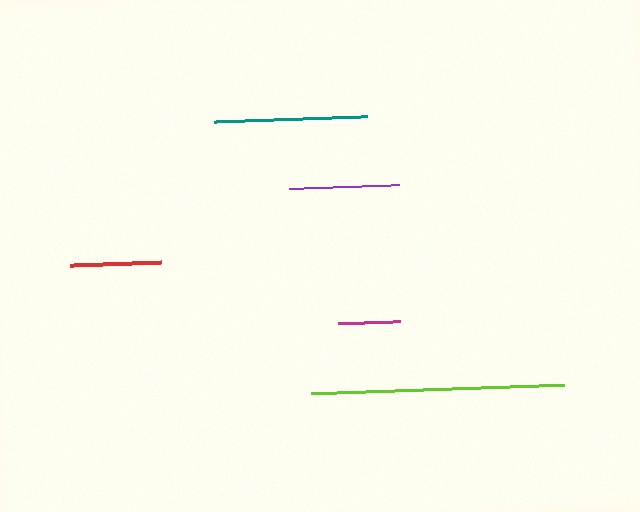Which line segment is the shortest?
The magenta line is the shortest at approximately 62 pixels.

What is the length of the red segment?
The red segment is approximately 91 pixels long.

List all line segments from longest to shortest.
From longest to shortest: lime, teal, purple, red, magenta.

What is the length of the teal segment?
The teal segment is approximately 153 pixels long.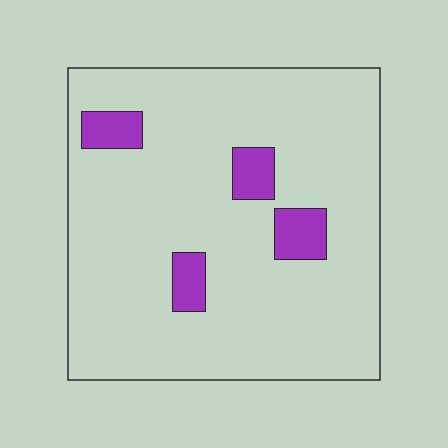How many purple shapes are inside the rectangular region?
4.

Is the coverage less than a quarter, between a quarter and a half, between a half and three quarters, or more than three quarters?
Less than a quarter.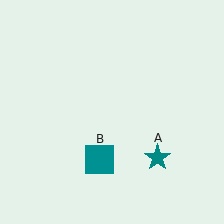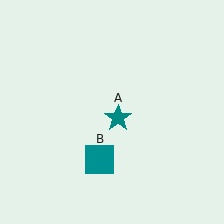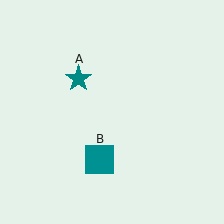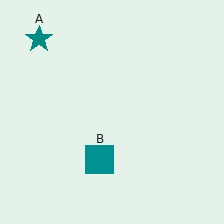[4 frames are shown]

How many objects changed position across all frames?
1 object changed position: teal star (object A).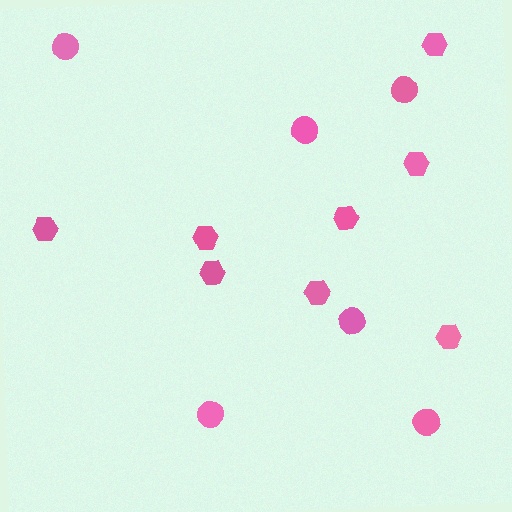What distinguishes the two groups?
There are 2 groups: one group of hexagons (8) and one group of circles (6).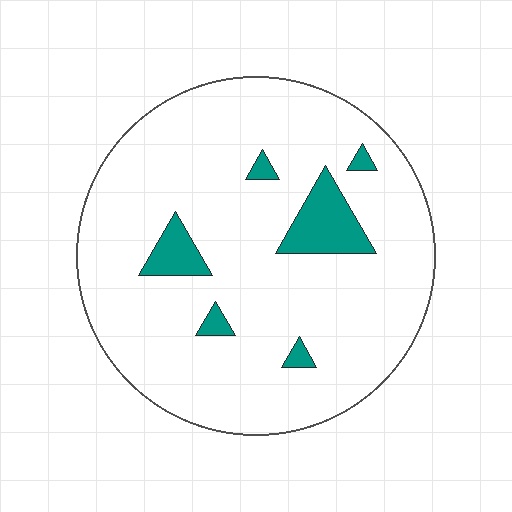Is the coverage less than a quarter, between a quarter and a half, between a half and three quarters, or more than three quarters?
Less than a quarter.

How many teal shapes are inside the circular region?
6.